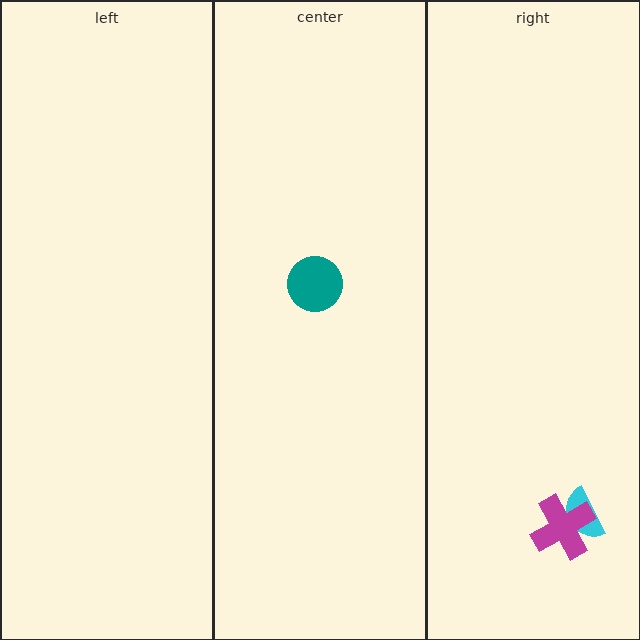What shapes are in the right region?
The cyan semicircle, the magenta cross.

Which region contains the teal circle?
The center region.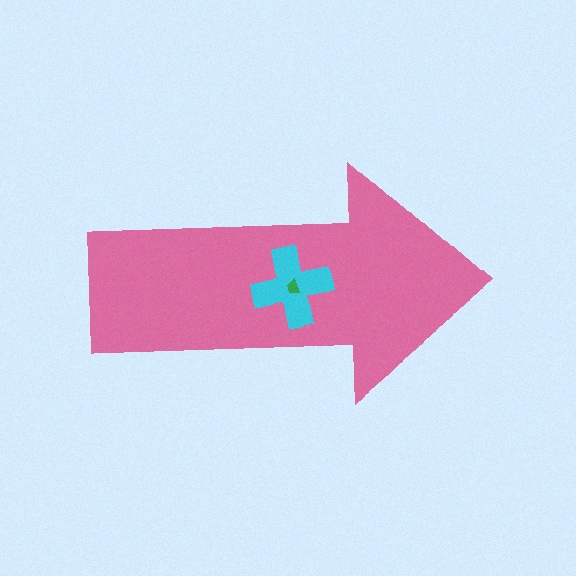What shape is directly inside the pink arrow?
The cyan cross.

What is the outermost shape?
The pink arrow.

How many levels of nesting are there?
3.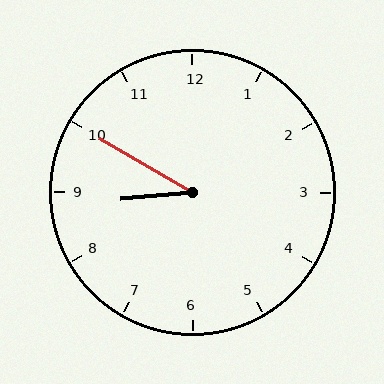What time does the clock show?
8:50.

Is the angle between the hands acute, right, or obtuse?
It is acute.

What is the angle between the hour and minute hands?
Approximately 35 degrees.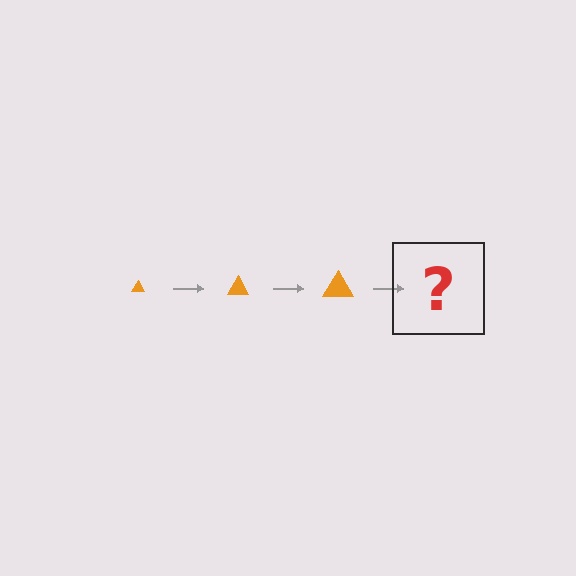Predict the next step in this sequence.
The next step is an orange triangle, larger than the previous one.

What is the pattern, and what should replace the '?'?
The pattern is that the triangle gets progressively larger each step. The '?' should be an orange triangle, larger than the previous one.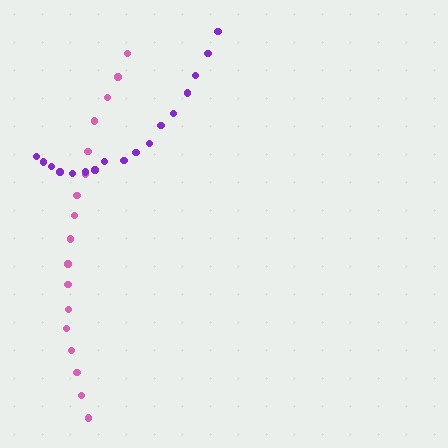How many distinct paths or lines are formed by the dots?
There are 2 distinct paths.